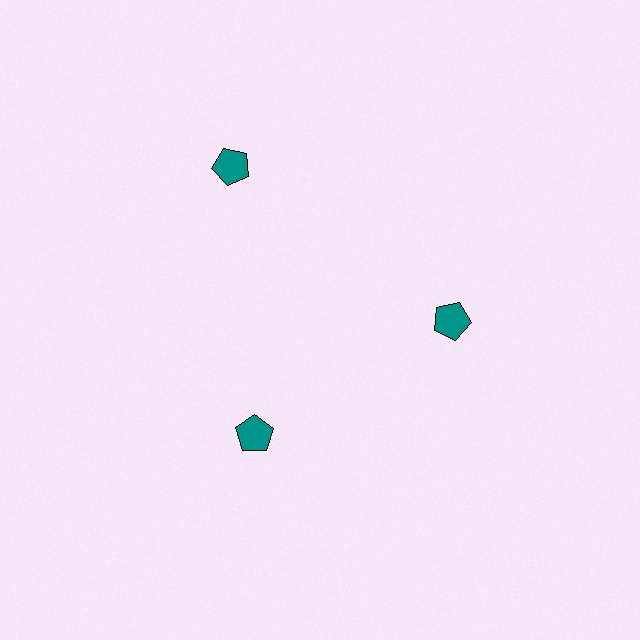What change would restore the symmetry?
The symmetry would be restored by moving it inward, back onto the ring so that all 3 pentagons sit at equal angles and equal distance from the center.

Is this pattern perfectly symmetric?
No. The 3 teal pentagons are arranged in a ring, but one element near the 11 o'clock position is pushed outward from the center, breaking the 3-fold rotational symmetry.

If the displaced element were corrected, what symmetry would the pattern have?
It would have 3-fold rotational symmetry — the pattern would map onto itself every 120 degrees.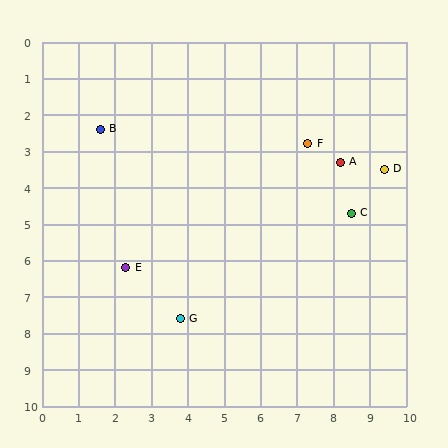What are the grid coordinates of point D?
Point D is at approximately (9.4, 3.5).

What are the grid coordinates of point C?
Point C is at approximately (8.5, 4.7).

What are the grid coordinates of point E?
Point E is at approximately (2.3, 6.2).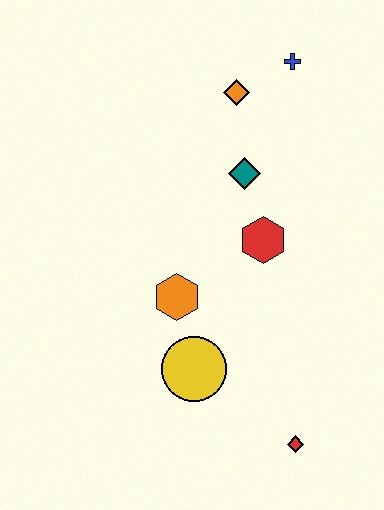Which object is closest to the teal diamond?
The red hexagon is closest to the teal diamond.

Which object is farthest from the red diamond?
The blue cross is farthest from the red diamond.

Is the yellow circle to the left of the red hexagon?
Yes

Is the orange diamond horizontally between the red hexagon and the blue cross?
No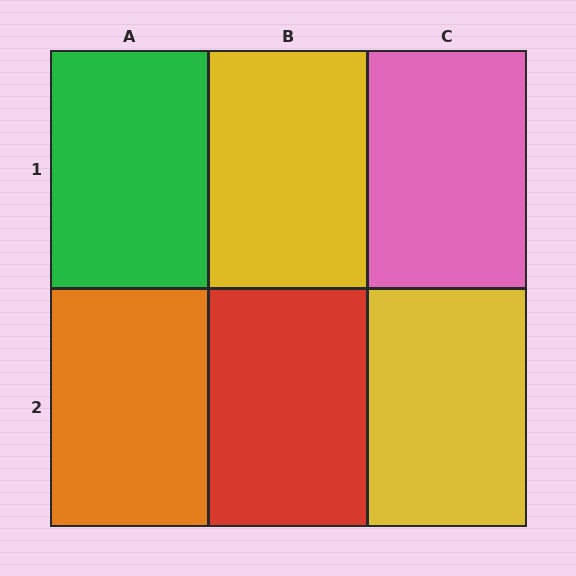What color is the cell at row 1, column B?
Yellow.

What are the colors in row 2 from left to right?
Orange, red, yellow.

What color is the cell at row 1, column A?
Green.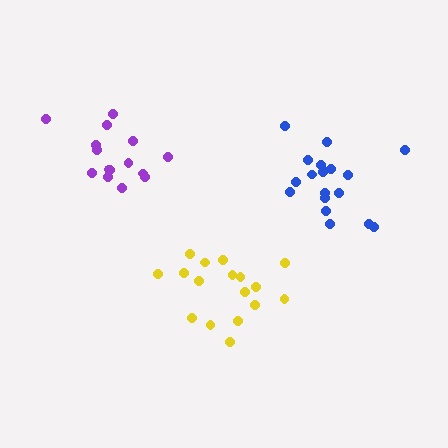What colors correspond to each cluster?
The clusters are colored: blue, yellow, purple.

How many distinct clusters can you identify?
There are 3 distinct clusters.